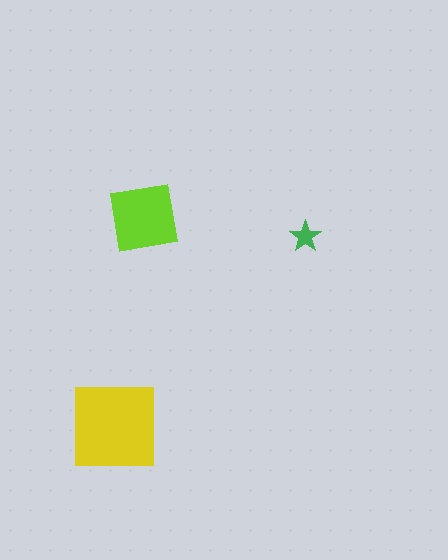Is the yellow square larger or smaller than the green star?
Larger.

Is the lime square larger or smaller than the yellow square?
Smaller.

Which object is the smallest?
The green star.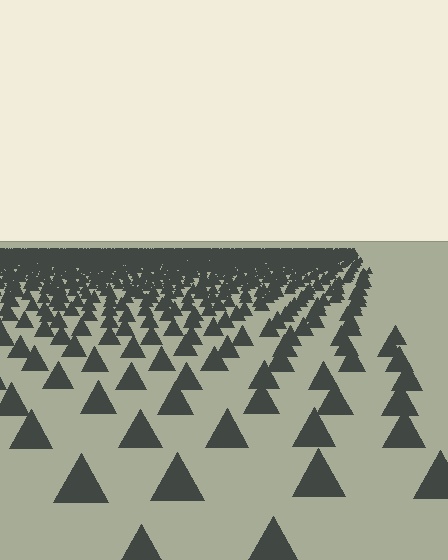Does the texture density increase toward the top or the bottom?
Density increases toward the top.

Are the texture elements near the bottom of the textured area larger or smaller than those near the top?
Larger. Near the bottom, elements are closer to the viewer and appear at a bigger on-screen size.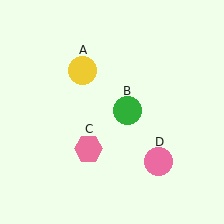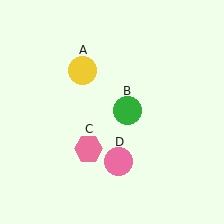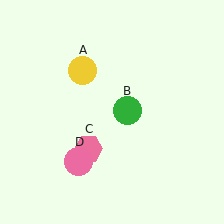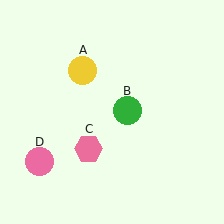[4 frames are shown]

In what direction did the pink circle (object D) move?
The pink circle (object D) moved left.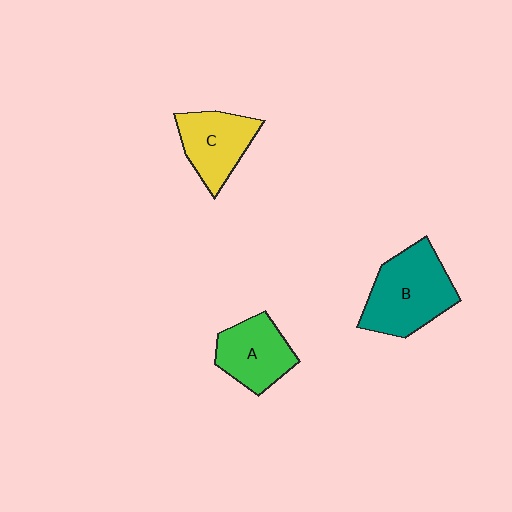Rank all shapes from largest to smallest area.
From largest to smallest: B (teal), C (yellow), A (green).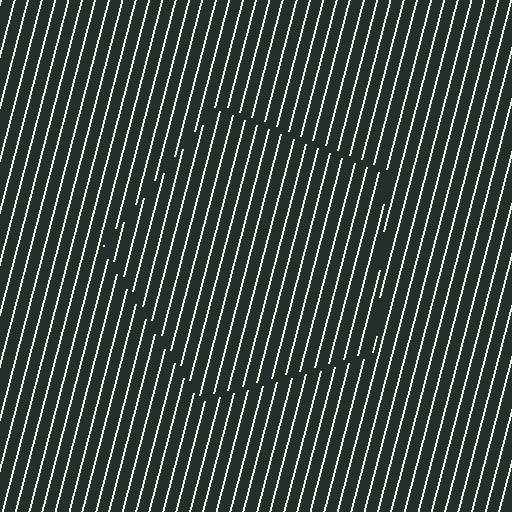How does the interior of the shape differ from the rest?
The interior of the shape contains the same grating, shifted by half a period — the contour is defined by the phase discontinuity where line-ends from the inner and outer gratings abut.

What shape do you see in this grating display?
An illusory pentagon. The interior of the shape contains the same grating, shifted by half a period — the contour is defined by the phase discontinuity where line-ends from the inner and outer gratings abut.